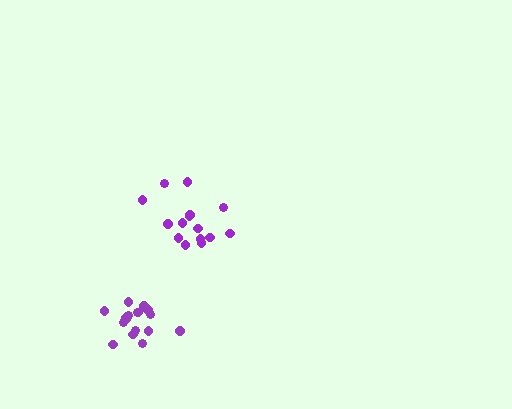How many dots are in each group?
Group 1: 15 dots, Group 2: 17 dots (32 total).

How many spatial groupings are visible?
There are 2 spatial groupings.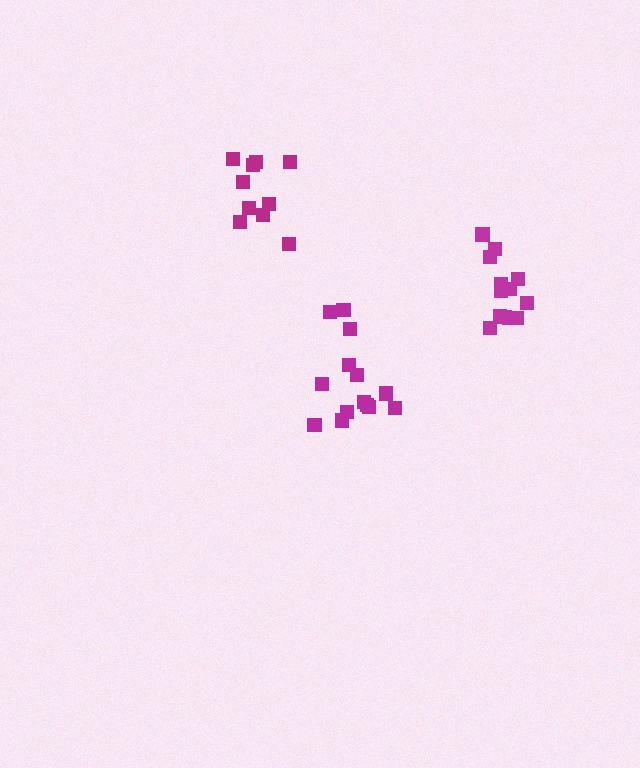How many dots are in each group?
Group 1: 14 dots, Group 2: 13 dots, Group 3: 10 dots (37 total).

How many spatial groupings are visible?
There are 3 spatial groupings.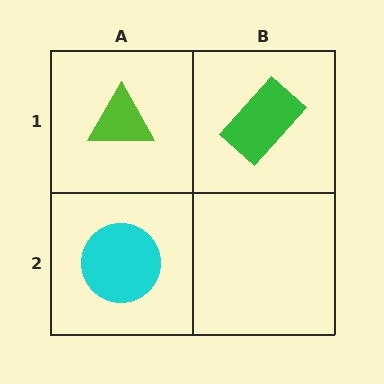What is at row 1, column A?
A lime triangle.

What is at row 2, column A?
A cyan circle.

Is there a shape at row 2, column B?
No, that cell is empty.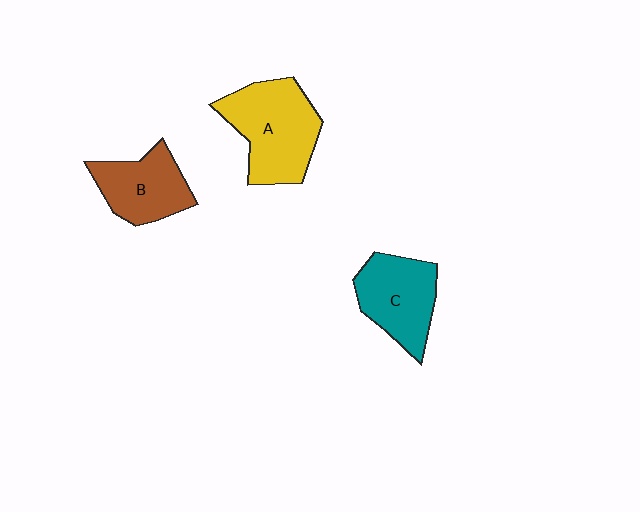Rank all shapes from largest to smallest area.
From largest to smallest: A (yellow), C (teal), B (brown).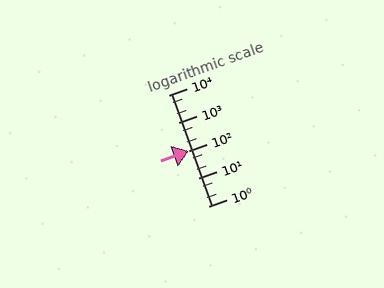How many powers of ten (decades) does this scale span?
The scale spans 4 decades, from 1 to 10000.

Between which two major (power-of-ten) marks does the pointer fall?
The pointer is between 100 and 1000.